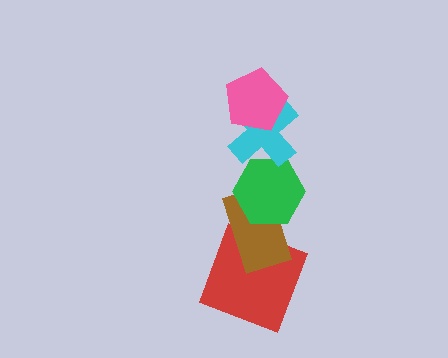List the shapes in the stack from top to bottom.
From top to bottom: the pink pentagon, the cyan cross, the green hexagon, the brown rectangle, the red square.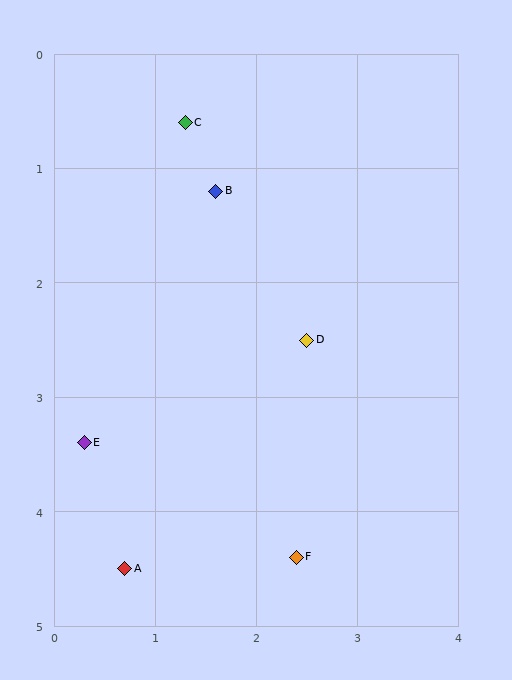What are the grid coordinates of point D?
Point D is at approximately (2.5, 2.5).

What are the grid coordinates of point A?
Point A is at approximately (0.7, 4.5).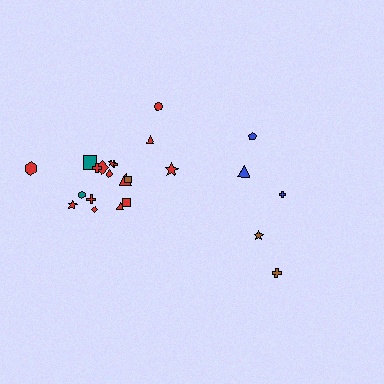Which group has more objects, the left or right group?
The left group.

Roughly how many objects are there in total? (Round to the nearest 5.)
Roughly 25 objects in total.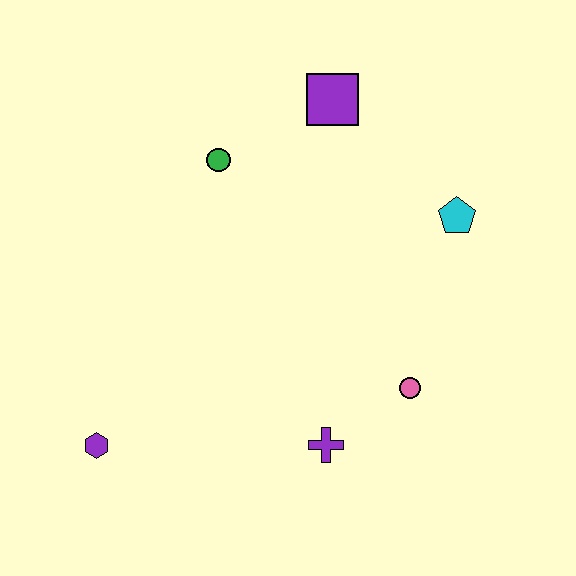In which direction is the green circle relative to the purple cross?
The green circle is above the purple cross.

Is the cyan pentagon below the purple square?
Yes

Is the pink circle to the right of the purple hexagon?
Yes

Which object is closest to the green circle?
The purple square is closest to the green circle.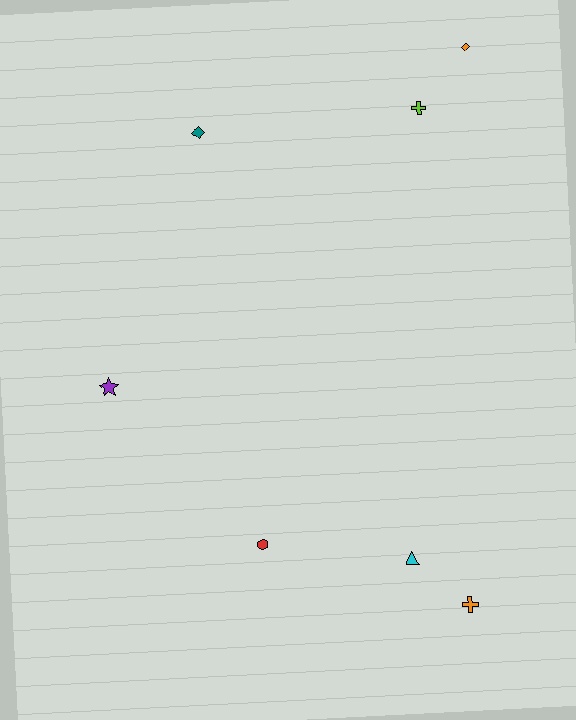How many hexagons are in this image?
There is 1 hexagon.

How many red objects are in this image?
There is 1 red object.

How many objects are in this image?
There are 7 objects.